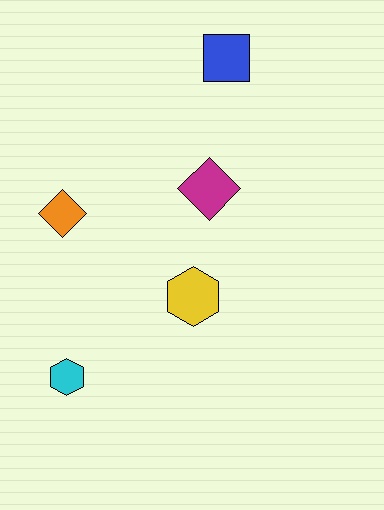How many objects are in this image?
There are 5 objects.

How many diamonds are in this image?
There are 2 diamonds.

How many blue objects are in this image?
There is 1 blue object.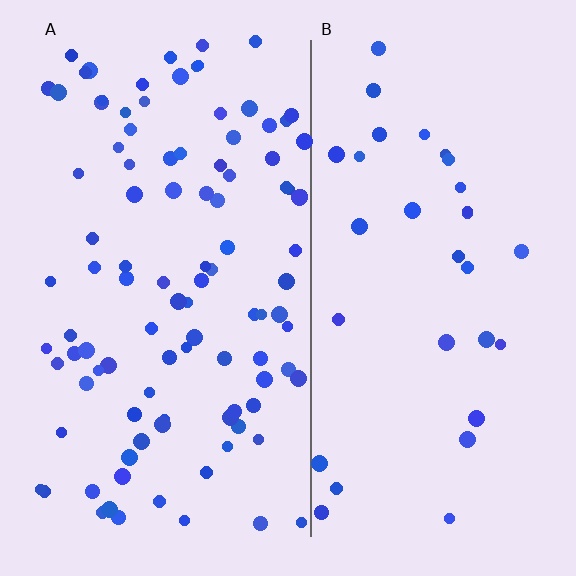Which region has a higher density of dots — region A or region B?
A (the left).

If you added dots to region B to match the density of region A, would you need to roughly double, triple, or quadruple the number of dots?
Approximately triple.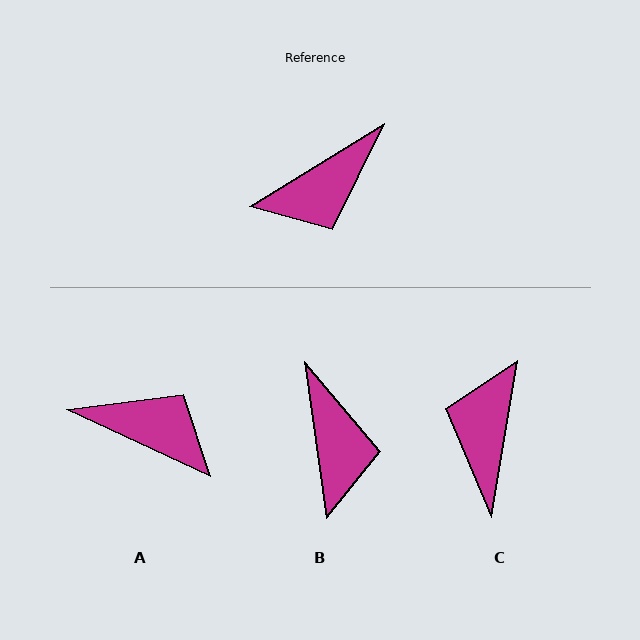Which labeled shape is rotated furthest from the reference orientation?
C, about 131 degrees away.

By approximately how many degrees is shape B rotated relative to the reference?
Approximately 67 degrees counter-clockwise.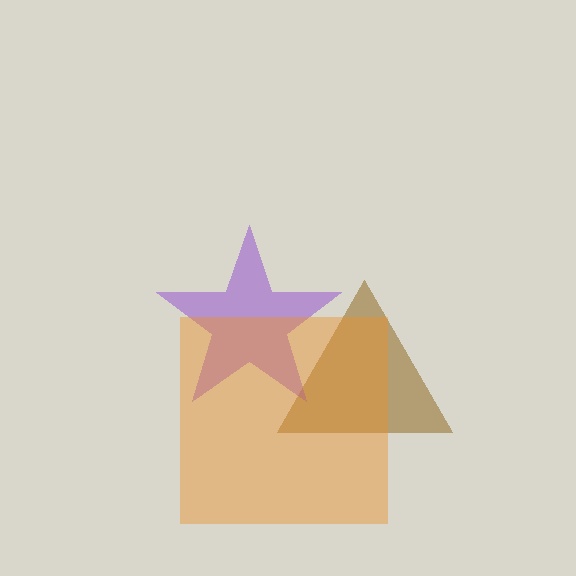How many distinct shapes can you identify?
There are 3 distinct shapes: a brown triangle, a purple star, an orange square.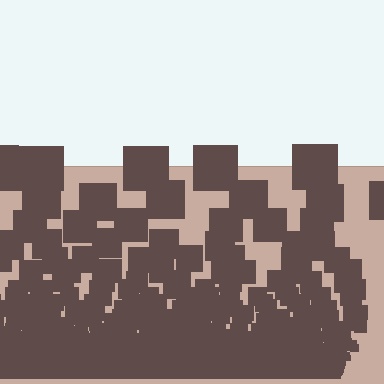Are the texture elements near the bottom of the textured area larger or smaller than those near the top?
Smaller. The gradient is inverted — elements near the bottom are smaller and denser.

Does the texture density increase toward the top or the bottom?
Density increases toward the bottom.